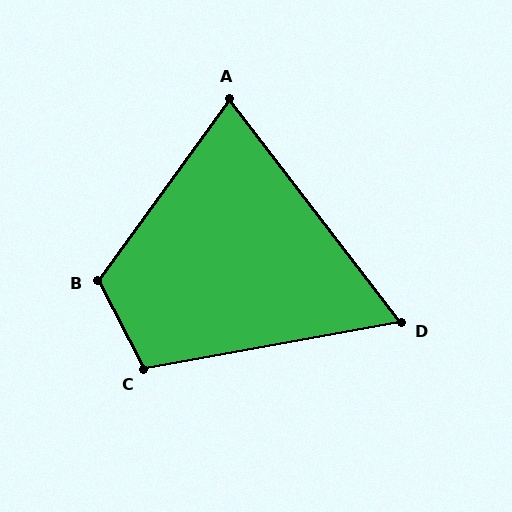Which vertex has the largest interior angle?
B, at approximately 117 degrees.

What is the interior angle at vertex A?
Approximately 73 degrees (acute).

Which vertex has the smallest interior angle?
D, at approximately 63 degrees.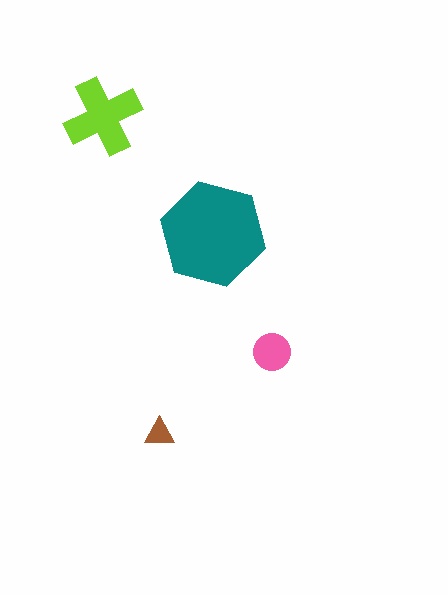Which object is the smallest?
The brown triangle.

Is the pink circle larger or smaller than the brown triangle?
Larger.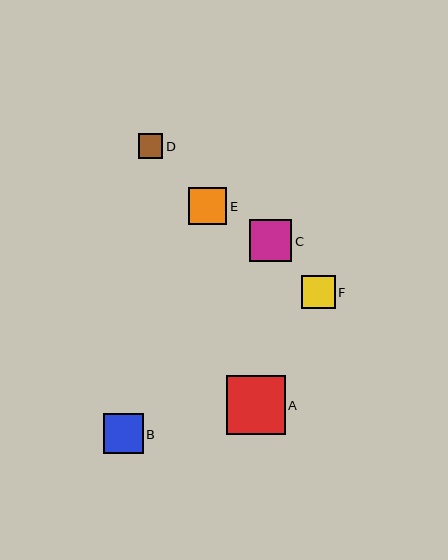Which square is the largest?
Square A is the largest with a size of approximately 59 pixels.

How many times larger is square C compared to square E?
Square C is approximately 1.1 times the size of square E.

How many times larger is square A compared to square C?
Square A is approximately 1.4 times the size of square C.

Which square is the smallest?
Square D is the smallest with a size of approximately 25 pixels.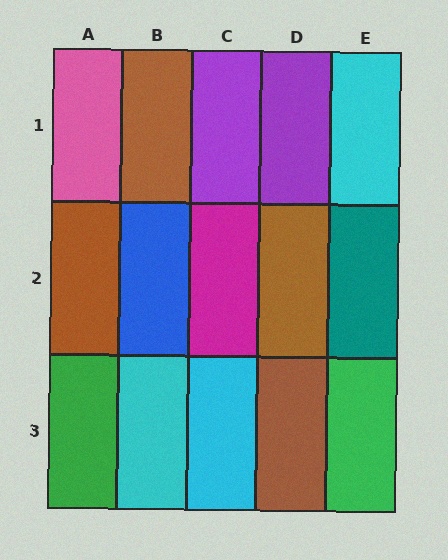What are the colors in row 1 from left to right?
Pink, brown, purple, purple, cyan.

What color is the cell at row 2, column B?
Blue.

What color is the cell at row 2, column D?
Brown.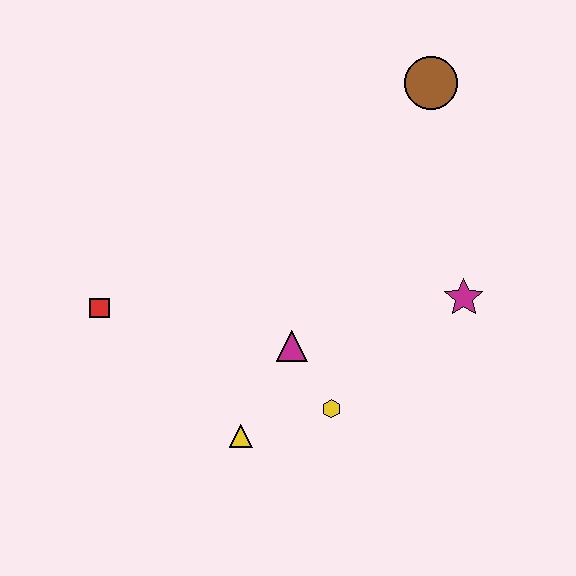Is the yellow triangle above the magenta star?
No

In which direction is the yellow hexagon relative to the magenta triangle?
The yellow hexagon is below the magenta triangle.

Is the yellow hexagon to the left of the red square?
No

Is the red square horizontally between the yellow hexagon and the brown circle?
No